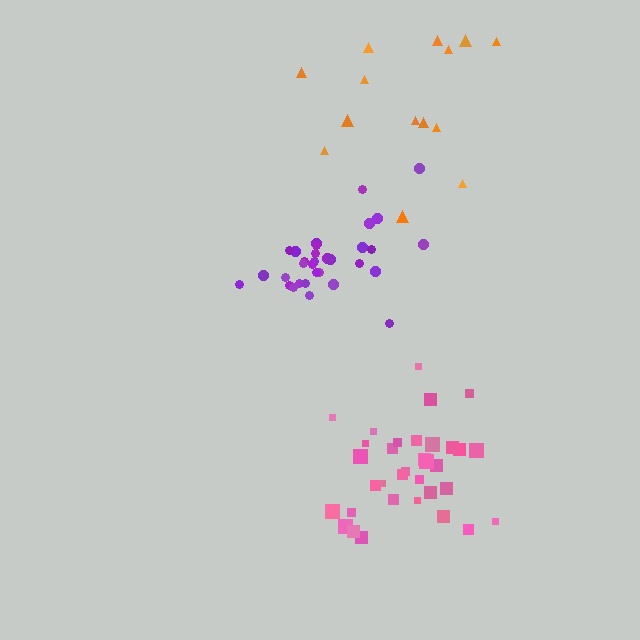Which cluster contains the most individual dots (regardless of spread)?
Pink (35).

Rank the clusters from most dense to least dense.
purple, pink, orange.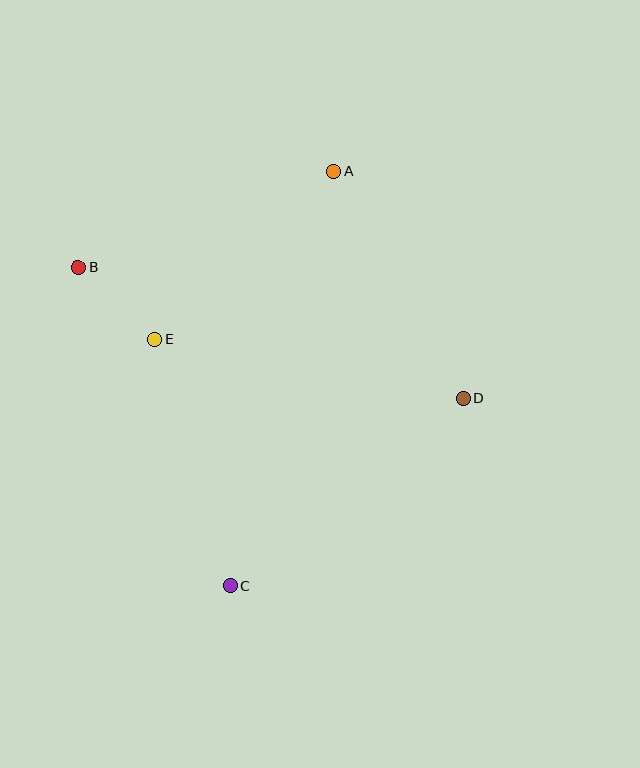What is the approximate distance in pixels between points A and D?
The distance between A and D is approximately 262 pixels.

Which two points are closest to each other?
Points B and E are closest to each other.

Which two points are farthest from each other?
Points A and C are farthest from each other.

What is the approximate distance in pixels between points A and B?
The distance between A and B is approximately 273 pixels.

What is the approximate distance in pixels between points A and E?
The distance between A and E is approximately 245 pixels.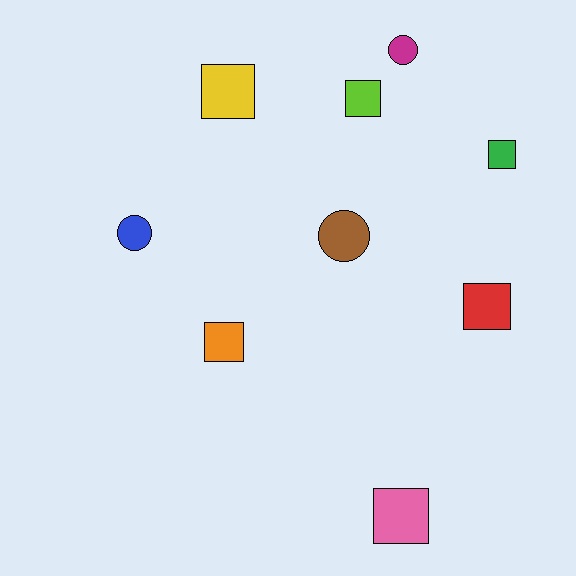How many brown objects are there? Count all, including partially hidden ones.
There is 1 brown object.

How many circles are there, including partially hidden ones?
There are 3 circles.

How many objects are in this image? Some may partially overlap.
There are 9 objects.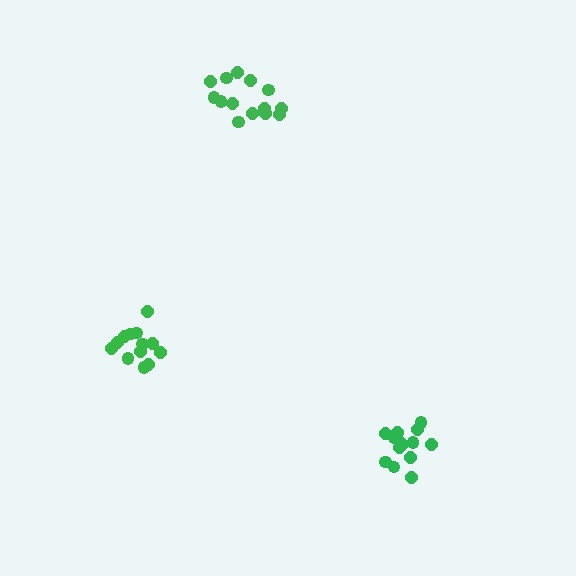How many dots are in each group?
Group 1: 14 dots, Group 2: 13 dots, Group 3: 14 dots (41 total).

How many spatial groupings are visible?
There are 3 spatial groupings.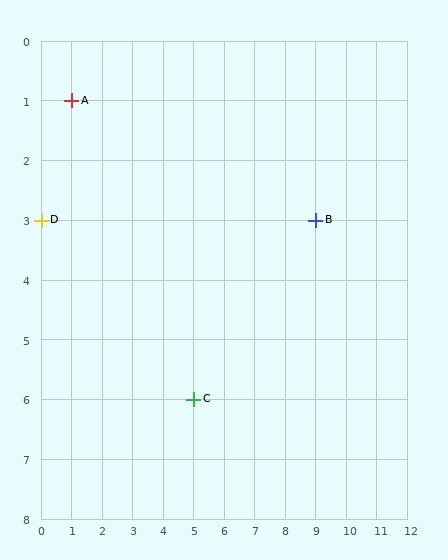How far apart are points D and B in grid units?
Points D and B are 9 columns apart.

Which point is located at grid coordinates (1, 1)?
Point A is at (1, 1).